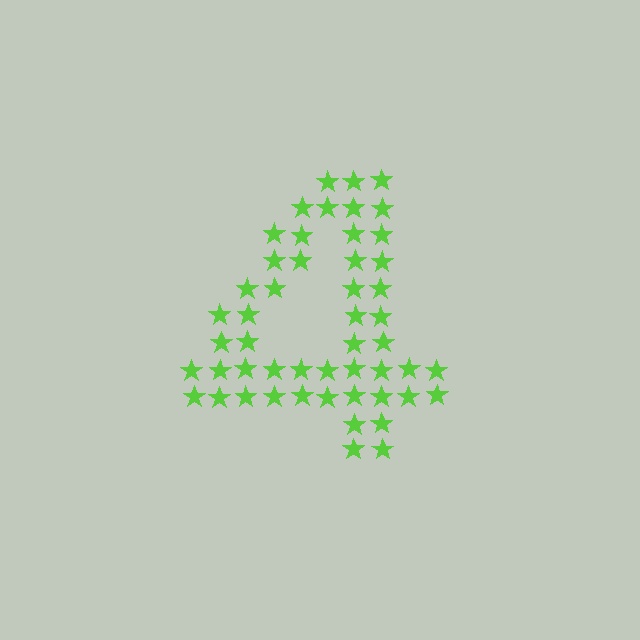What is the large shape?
The large shape is the digit 4.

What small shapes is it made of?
It is made of small stars.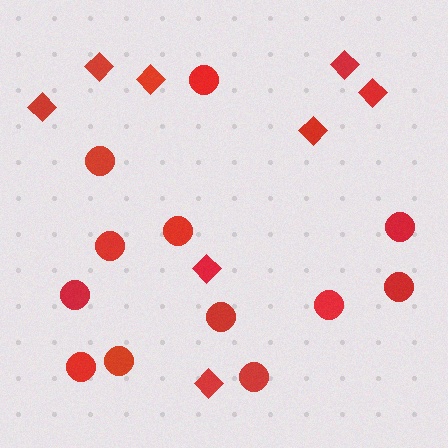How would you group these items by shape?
There are 2 groups: one group of circles (12) and one group of diamonds (8).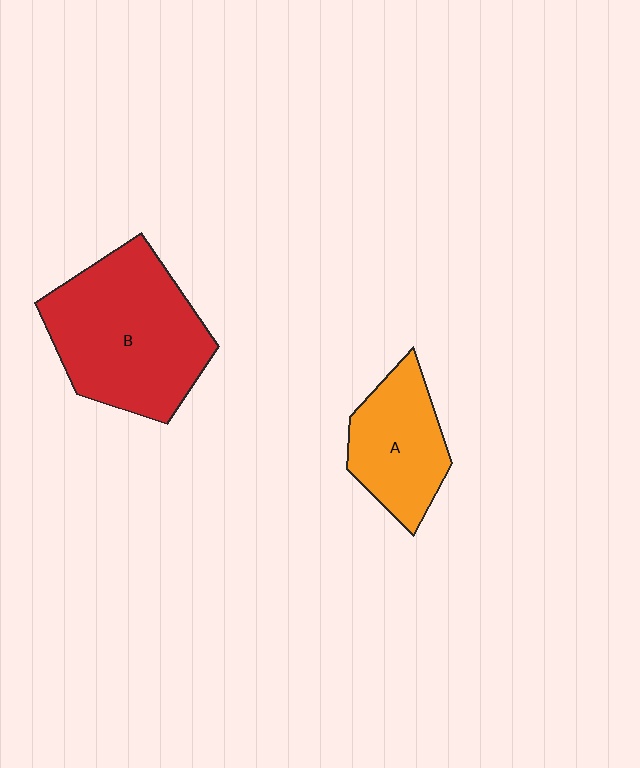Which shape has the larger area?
Shape B (red).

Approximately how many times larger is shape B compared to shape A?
Approximately 1.8 times.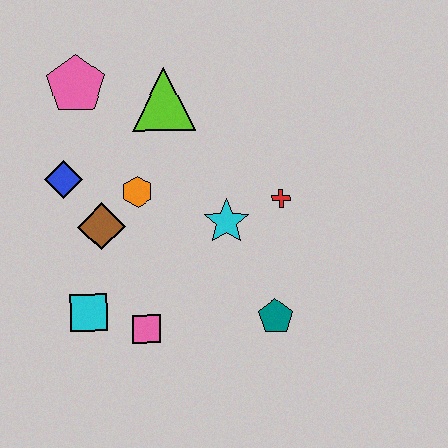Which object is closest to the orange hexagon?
The brown diamond is closest to the orange hexagon.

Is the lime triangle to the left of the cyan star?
Yes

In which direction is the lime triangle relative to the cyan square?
The lime triangle is above the cyan square.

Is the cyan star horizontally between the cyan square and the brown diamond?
No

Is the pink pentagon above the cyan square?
Yes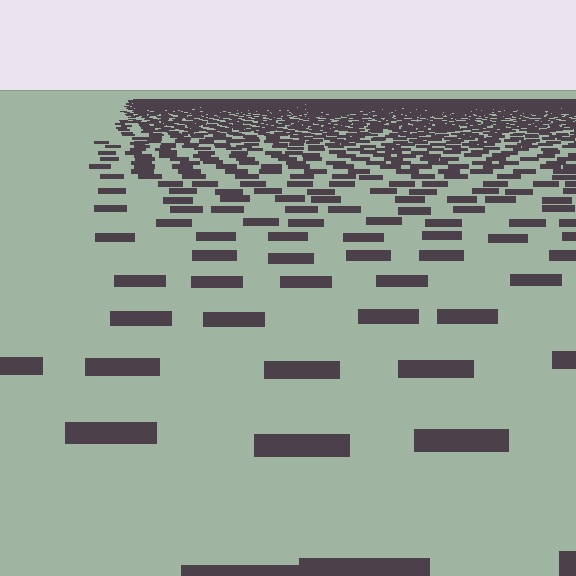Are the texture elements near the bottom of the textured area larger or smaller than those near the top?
Larger. Near the bottom, elements are closer to the viewer and appear at a bigger on-screen size.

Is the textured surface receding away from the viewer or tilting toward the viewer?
The surface is receding away from the viewer. Texture elements get smaller and denser toward the top.